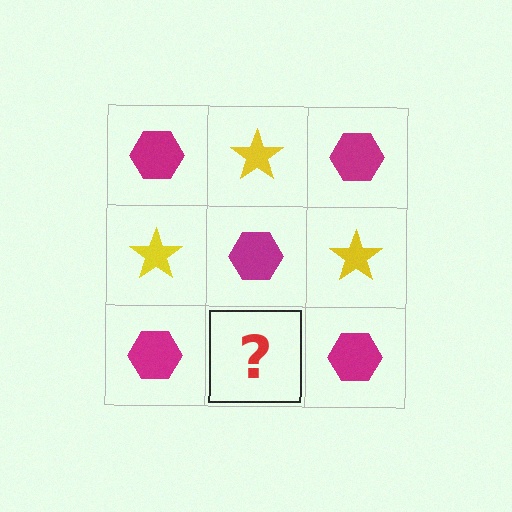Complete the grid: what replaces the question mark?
The question mark should be replaced with a yellow star.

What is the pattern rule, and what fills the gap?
The rule is that it alternates magenta hexagon and yellow star in a checkerboard pattern. The gap should be filled with a yellow star.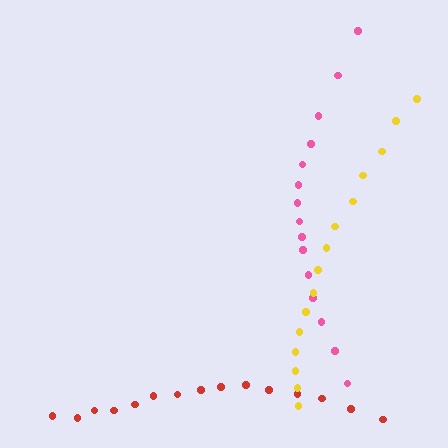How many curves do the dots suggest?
There are 3 distinct paths.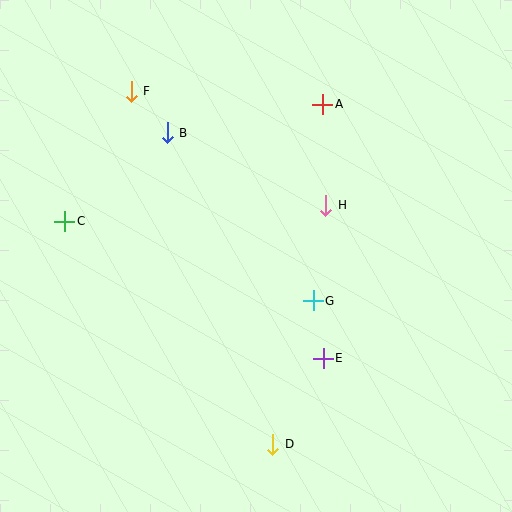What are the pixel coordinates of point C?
Point C is at (65, 221).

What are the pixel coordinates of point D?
Point D is at (273, 444).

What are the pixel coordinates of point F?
Point F is at (131, 91).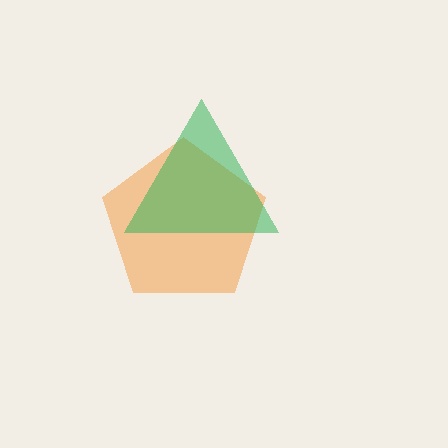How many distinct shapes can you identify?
There are 2 distinct shapes: an orange pentagon, a green triangle.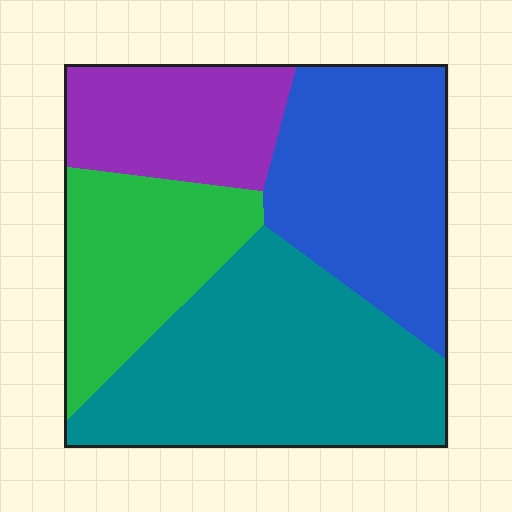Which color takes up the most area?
Teal, at roughly 35%.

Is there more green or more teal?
Teal.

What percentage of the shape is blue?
Blue covers about 25% of the shape.